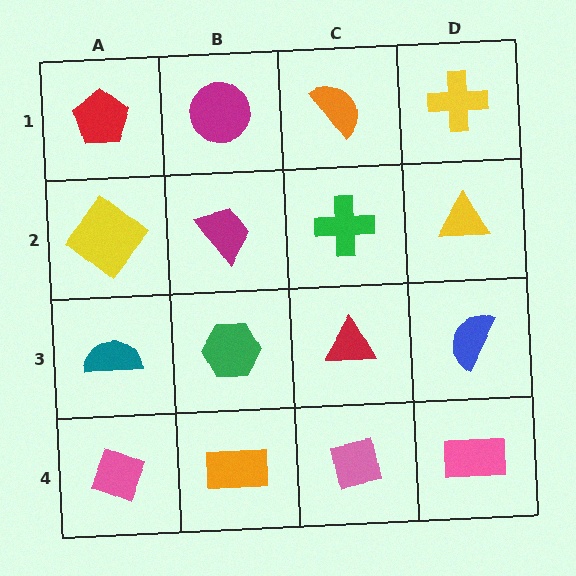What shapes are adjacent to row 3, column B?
A magenta trapezoid (row 2, column B), an orange rectangle (row 4, column B), a teal semicircle (row 3, column A), a red triangle (row 3, column C).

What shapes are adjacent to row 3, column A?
A yellow diamond (row 2, column A), a pink diamond (row 4, column A), a green hexagon (row 3, column B).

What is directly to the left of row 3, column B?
A teal semicircle.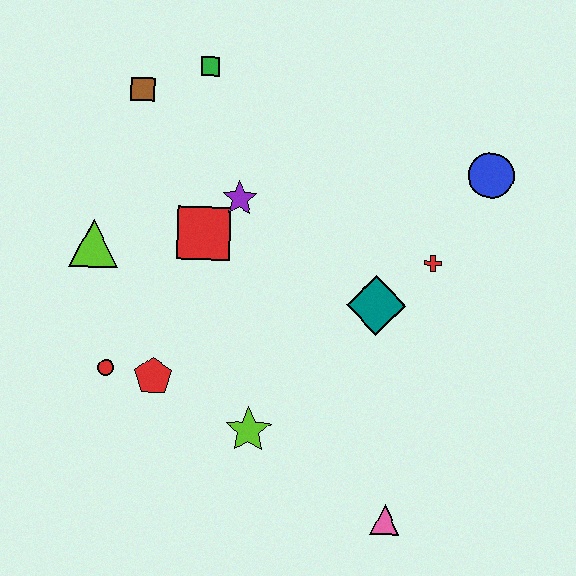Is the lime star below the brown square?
Yes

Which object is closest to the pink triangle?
The lime star is closest to the pink triangle.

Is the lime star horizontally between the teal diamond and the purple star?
Yes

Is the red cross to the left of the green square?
No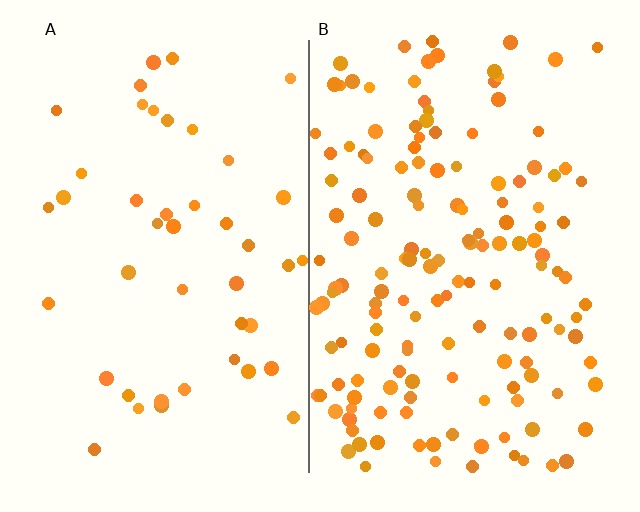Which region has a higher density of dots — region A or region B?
B (the right).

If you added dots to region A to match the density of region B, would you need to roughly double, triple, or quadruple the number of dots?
Approximately triple.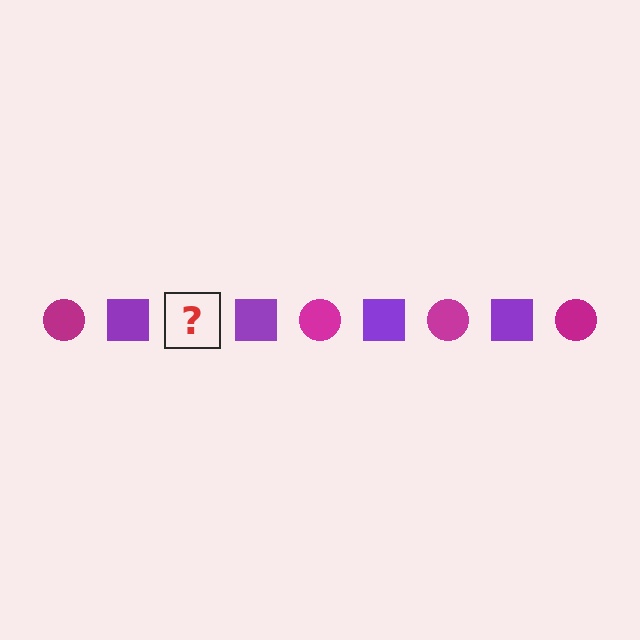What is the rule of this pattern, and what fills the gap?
The rule is that the pattern alternates between magenta circle and purple square. The gap should be filled with a magenta circle.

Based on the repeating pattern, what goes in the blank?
The blank should be a magenta circle.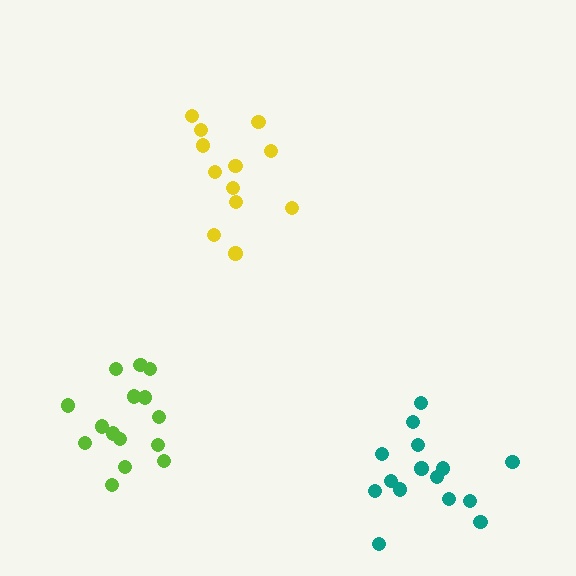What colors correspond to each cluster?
The clusters are colored: yellow, lime, teal.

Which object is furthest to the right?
The teal cluster is rightmost.